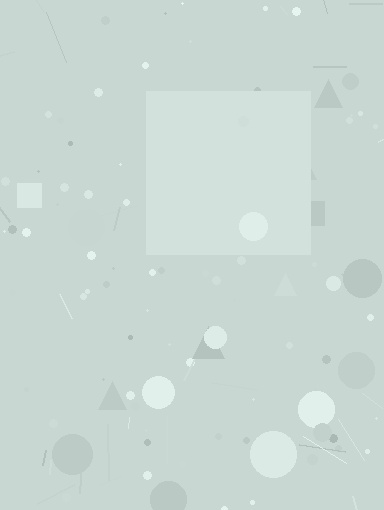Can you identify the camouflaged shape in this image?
The camouflaged shape is a square.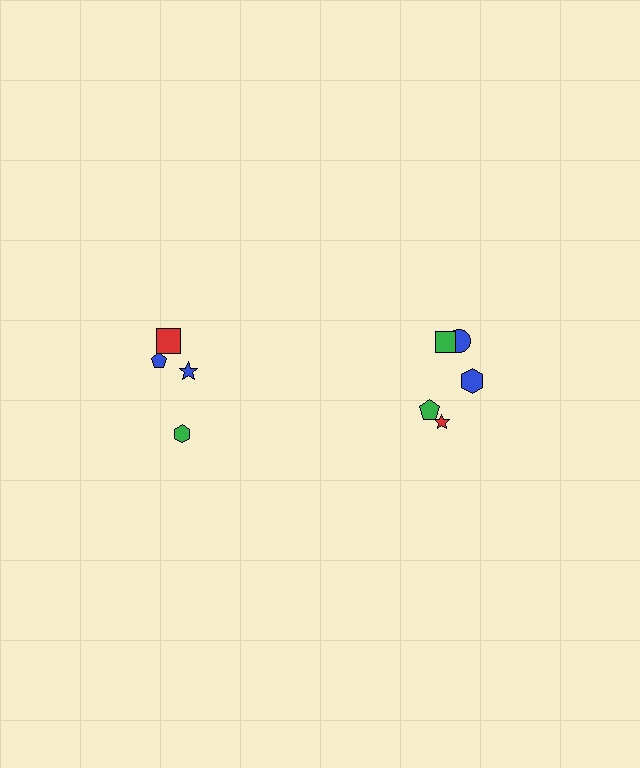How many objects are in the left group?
There are 4 objects.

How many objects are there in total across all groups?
There are 10 objects.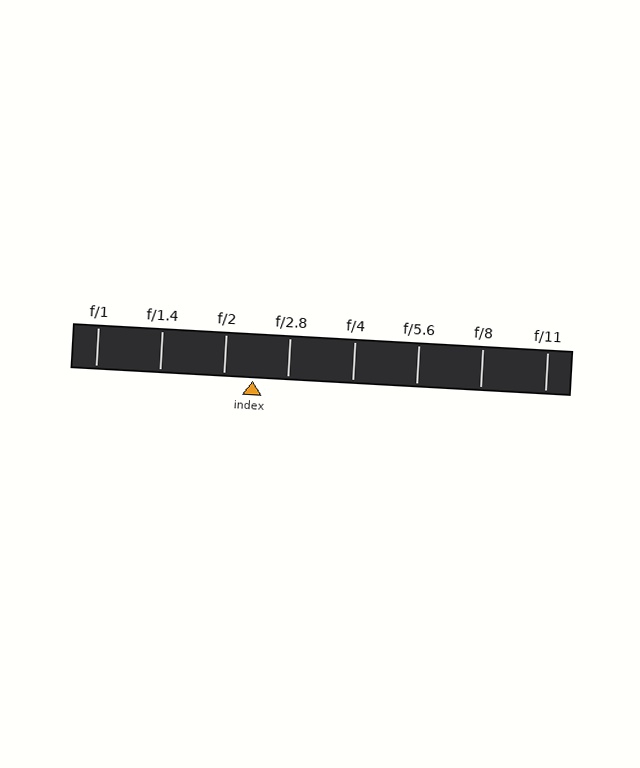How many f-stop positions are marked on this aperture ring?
There are 8 f-stop positions marked.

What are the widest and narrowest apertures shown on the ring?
The widest aperture shown is f/1 and the narrowest is f/11.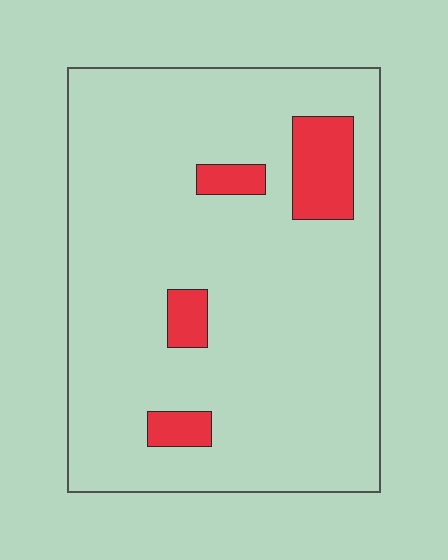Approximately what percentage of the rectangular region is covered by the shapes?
Approximately 10%.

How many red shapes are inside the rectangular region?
4.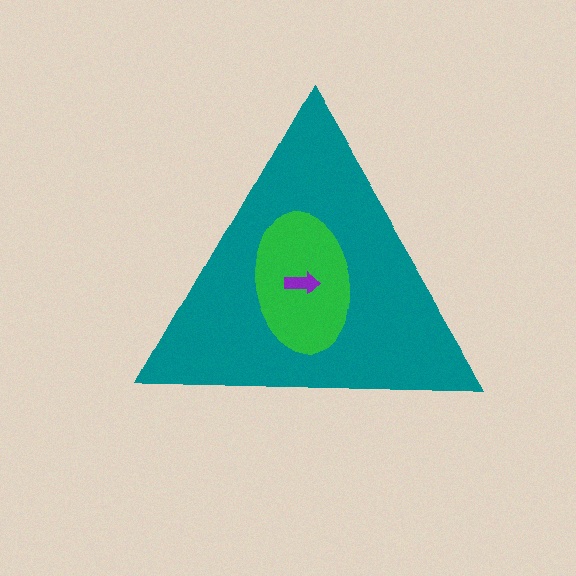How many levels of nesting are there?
3.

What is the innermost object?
The purple arrow.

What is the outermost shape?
The teal triangle.